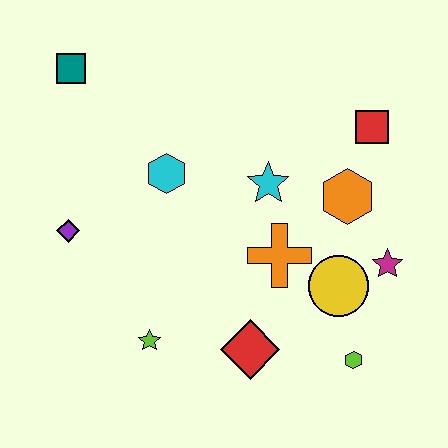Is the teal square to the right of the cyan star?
No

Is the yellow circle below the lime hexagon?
No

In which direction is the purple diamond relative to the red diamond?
The purple diamond is to the left of the red diamond.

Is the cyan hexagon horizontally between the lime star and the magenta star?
Yes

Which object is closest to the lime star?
The red diamond is closest to the lime star.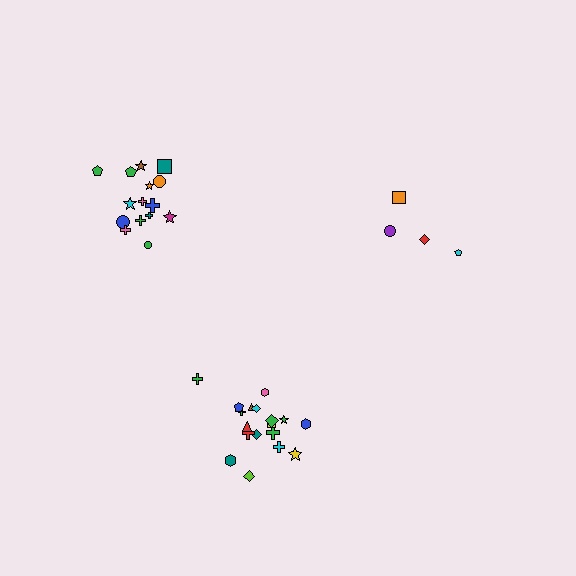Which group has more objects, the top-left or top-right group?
The top-left group.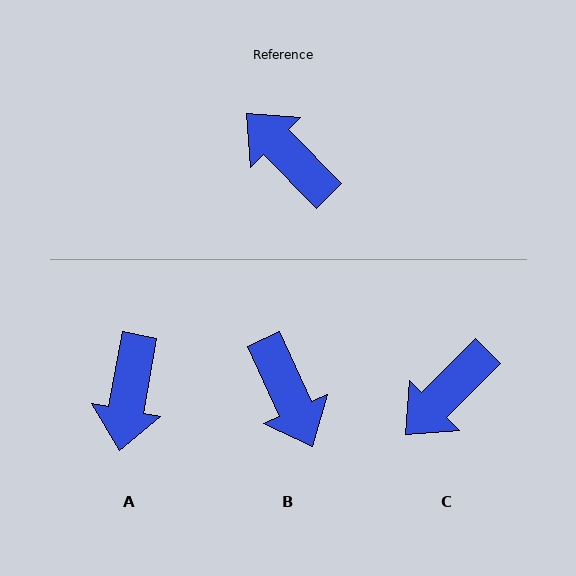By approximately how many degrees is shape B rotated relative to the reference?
Approximately 160 degrees counter-clockwise.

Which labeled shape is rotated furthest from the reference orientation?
B, about 160 degrees away.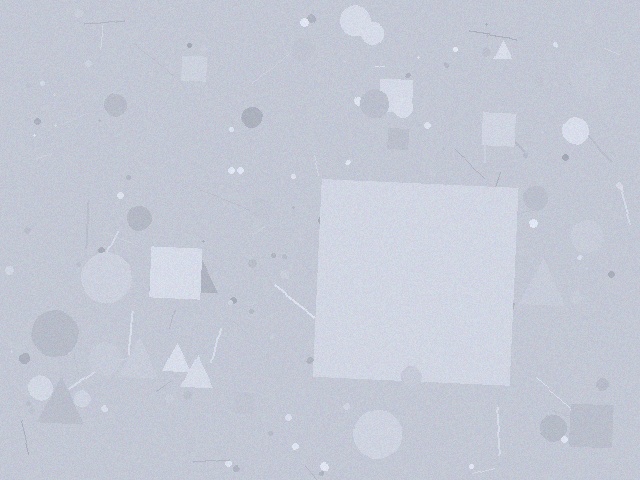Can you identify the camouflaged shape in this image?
The camouflaged shape is a square.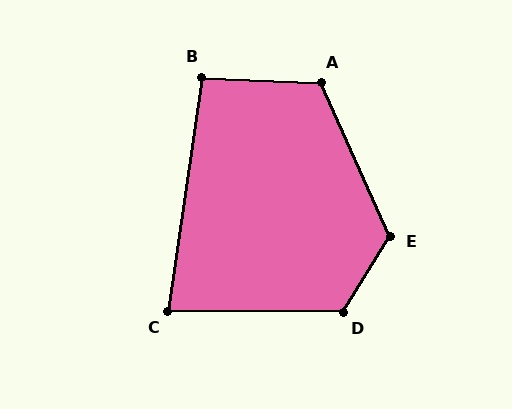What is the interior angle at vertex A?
Approximately 117 degrees (obtuse).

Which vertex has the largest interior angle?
E, at approximately 124 degrees.